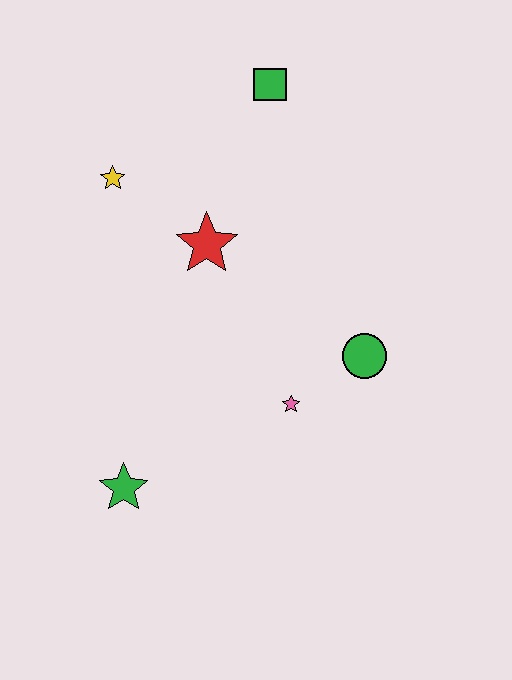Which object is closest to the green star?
The pink star is closest to the green star.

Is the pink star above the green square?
No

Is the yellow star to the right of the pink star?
No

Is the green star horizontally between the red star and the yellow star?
Yes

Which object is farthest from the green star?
The green square is farthest from the green star.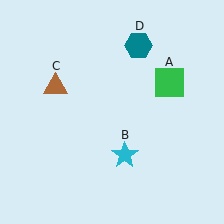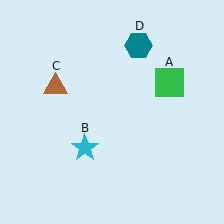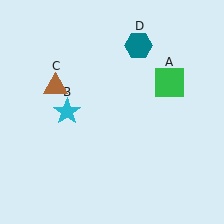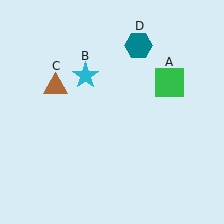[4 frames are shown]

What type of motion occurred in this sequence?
The cyan star (object B) rotated clockwise around the center of the scene.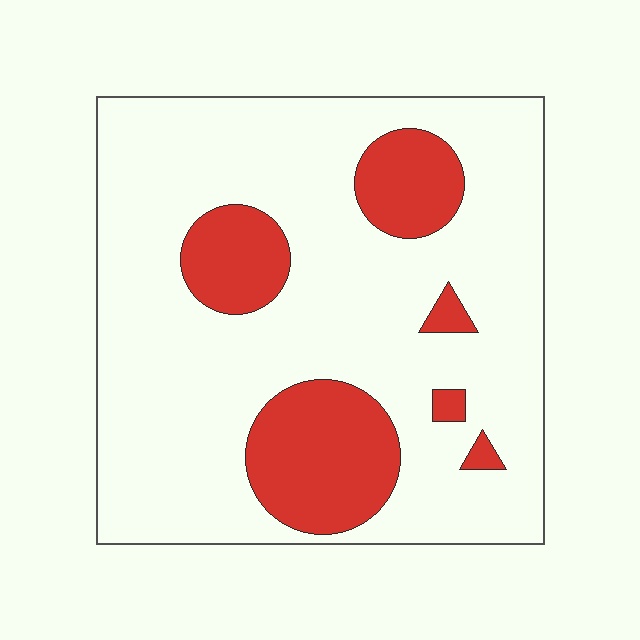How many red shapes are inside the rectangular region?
6.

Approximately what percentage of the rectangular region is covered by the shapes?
Approximately 20%.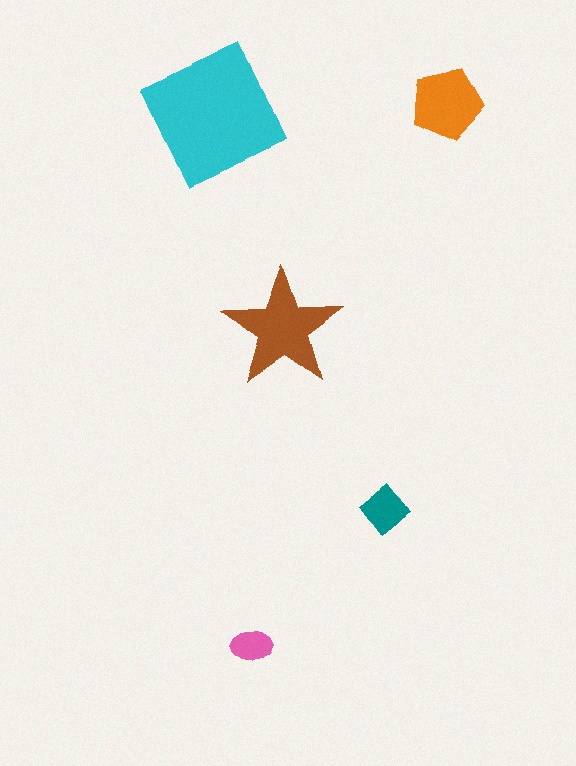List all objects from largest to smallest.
The cyan square, the brown star, the orange pentagon, the teal diamond, the pink ellipse.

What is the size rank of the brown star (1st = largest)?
2nd.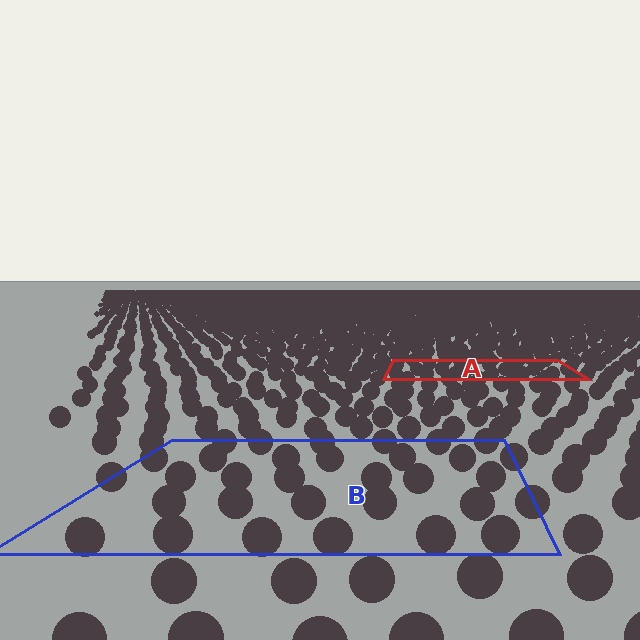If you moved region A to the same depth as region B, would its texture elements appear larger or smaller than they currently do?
They would appear larger. At a closer depth, the same texture elements are projected at a bigger on-screen size.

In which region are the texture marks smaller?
The texture marks are smaller in region A, because it is farther away.